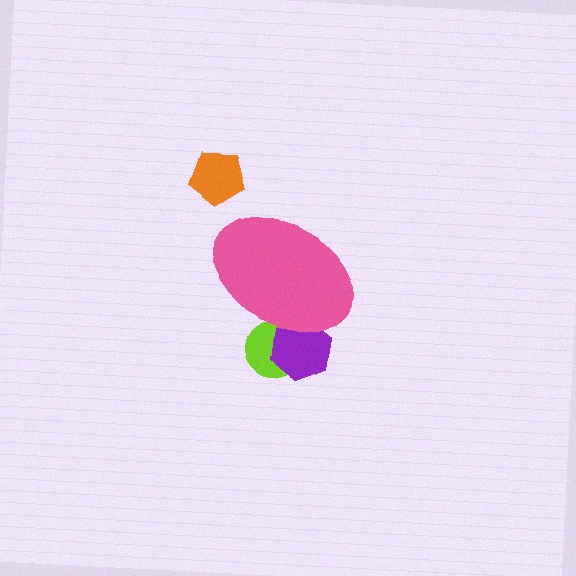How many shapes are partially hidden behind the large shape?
2 shapes are partially hidden.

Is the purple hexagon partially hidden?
Yes, the purple hexagon is partially hidden behind the pink ellipse.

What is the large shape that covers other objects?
A pink ellipse.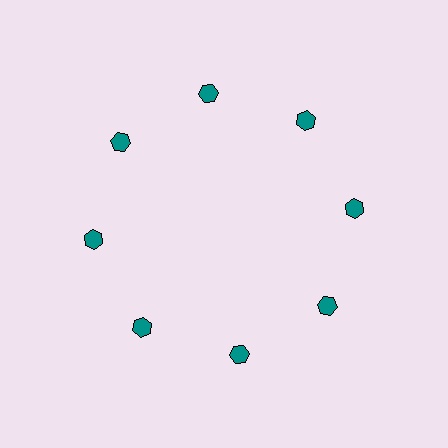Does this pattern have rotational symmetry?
Yes, this pattern has 8-fold rotational symmetry. It looks the same after rotating 45 degrees around the center.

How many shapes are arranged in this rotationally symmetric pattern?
There are 8 shapes, arranged in 8 groups of 1.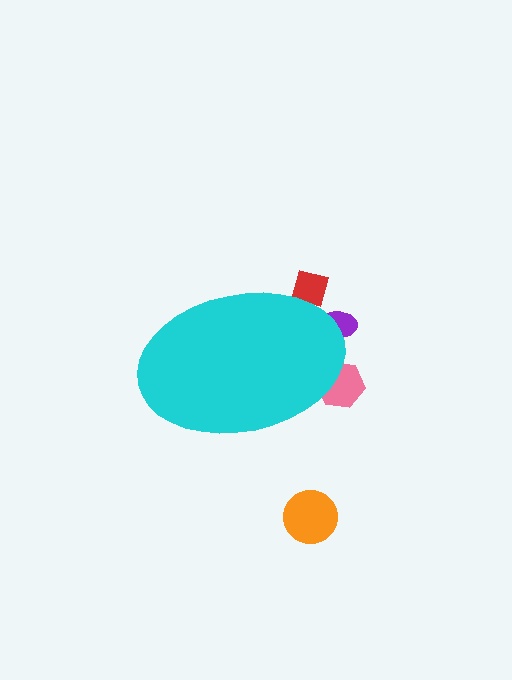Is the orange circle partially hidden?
No, the orange circle is fully visible.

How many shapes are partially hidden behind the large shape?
3 shapes are partially hidden.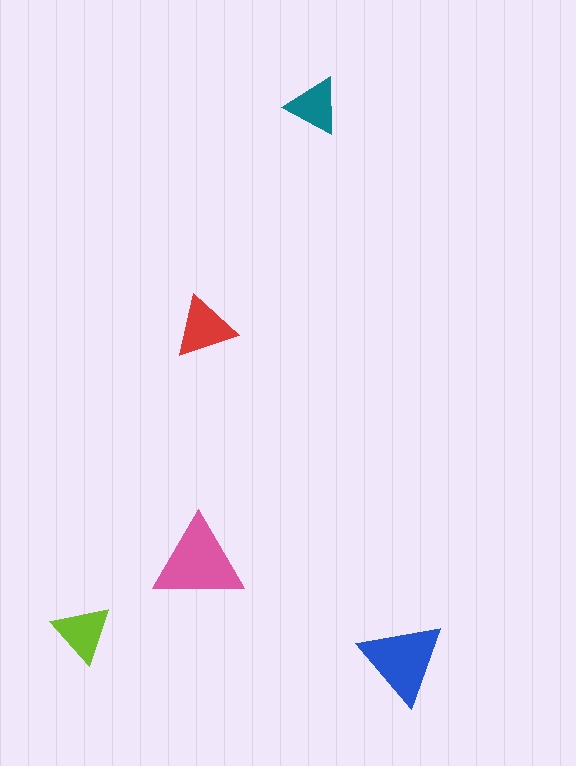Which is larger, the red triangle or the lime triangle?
The red one.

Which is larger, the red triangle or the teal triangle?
The red one.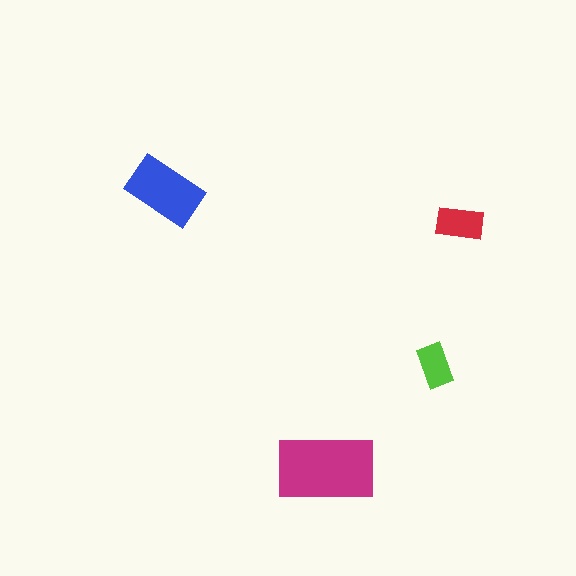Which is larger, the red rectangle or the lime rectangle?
The red one.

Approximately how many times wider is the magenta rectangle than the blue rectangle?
About 1.5 times wider.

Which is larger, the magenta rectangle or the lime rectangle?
The magenta one.